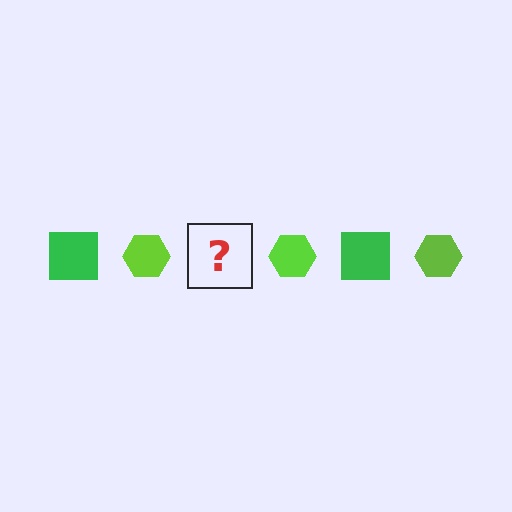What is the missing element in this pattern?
The missing element is a green square.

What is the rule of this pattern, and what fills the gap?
The rule is that the pattern alternates between green square and lime hexagon. The gap should be filled with a green square.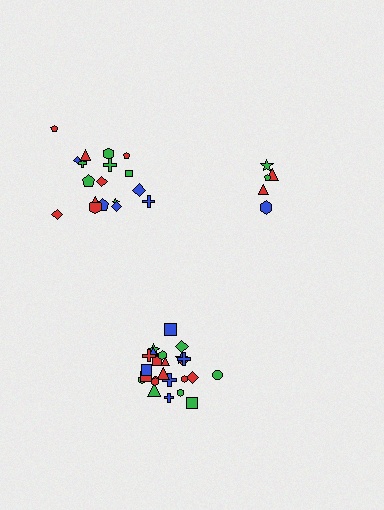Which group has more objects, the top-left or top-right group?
The top-left group.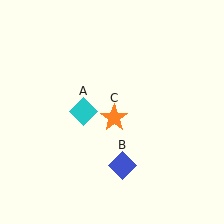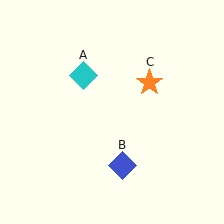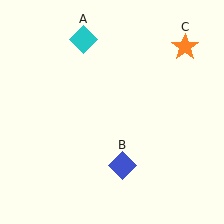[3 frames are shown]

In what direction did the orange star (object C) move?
The orange star (object C) moved up and to the right.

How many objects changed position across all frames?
2 objects changed position: cyan diamond (object A), orange star (object C).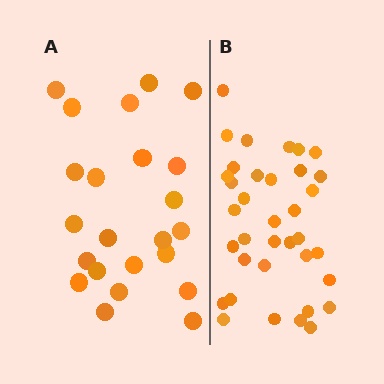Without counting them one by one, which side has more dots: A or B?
Region B (the right region) has more dots.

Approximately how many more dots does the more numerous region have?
Region B has approximately 15 more dots than region A.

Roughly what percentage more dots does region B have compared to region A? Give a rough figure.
About 55% more.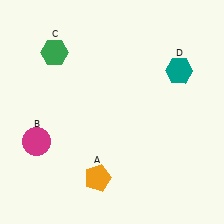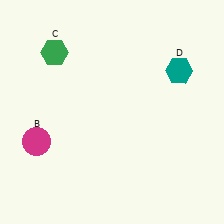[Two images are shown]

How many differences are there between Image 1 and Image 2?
There is 1 difference between the two images.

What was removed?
The orange pentagon (A) was removed in Image 2.